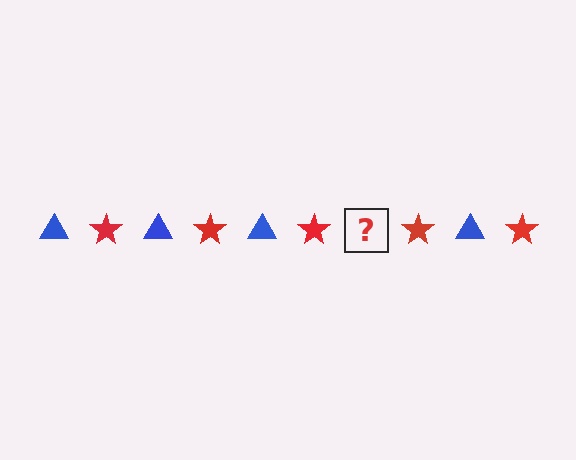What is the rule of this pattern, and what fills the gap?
The rule is that the pattern alternates between blue triangle and red star. The gap should be filled with a blue triangle.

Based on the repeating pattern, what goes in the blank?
The blank should be a blue triangle.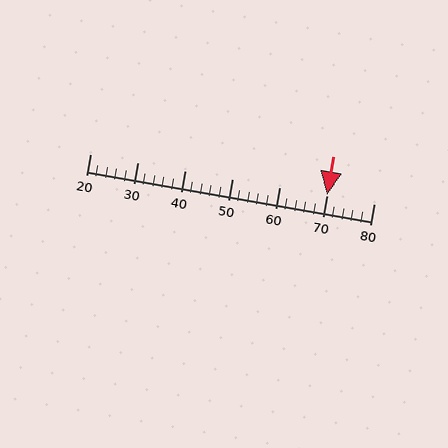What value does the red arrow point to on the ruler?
The red arrow points to approximately 70.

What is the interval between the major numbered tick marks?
The major tick marks are spaced 10 units apart.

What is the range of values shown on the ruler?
The ruler shows values from 20 to 80.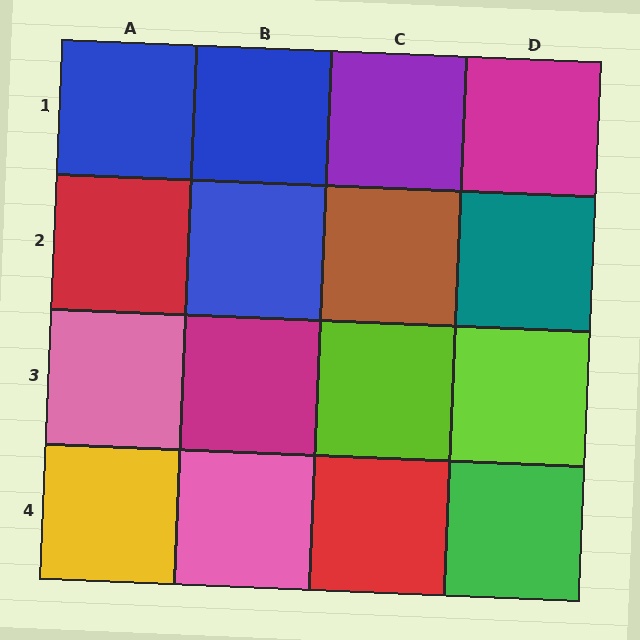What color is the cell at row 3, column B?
Magenta.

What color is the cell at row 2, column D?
Teal.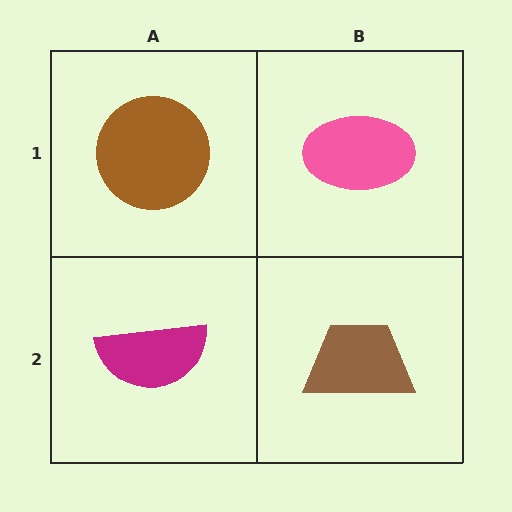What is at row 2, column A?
A magenta semicircle.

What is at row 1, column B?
A pink ellipse.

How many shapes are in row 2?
2 shapes.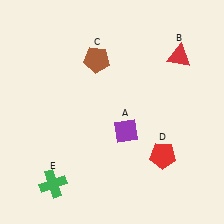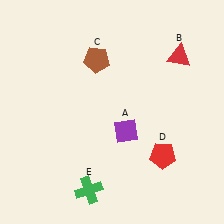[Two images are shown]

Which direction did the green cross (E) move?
The green cross (E) moved right.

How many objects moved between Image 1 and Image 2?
1 object moved between the two images.